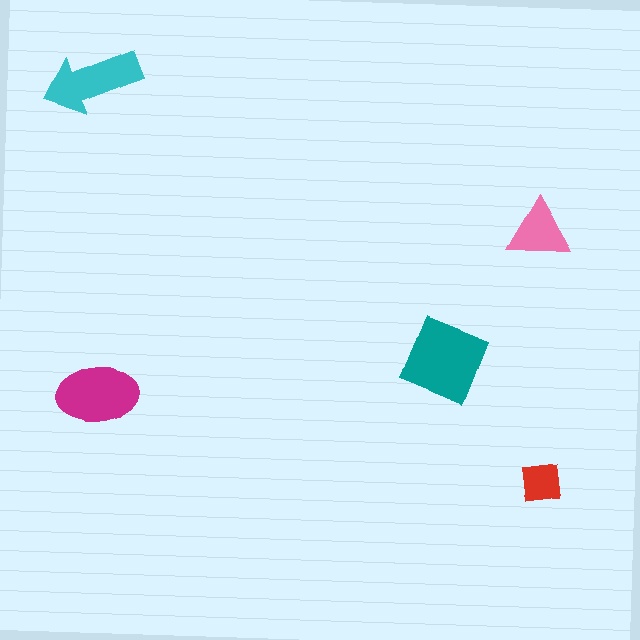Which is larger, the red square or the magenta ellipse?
The magenta ellipse.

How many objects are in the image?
There are 5 objects in the image.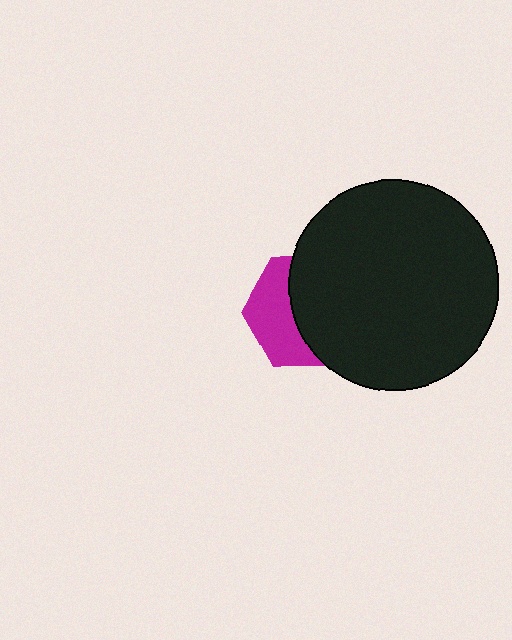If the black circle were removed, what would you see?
You would see the complete magenta hexagon.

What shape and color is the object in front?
The object in front is a black circle.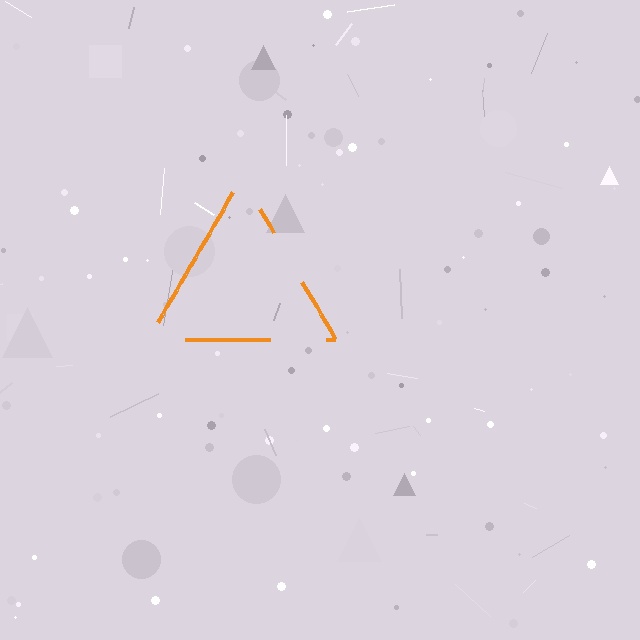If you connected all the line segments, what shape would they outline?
They would outline a triangle.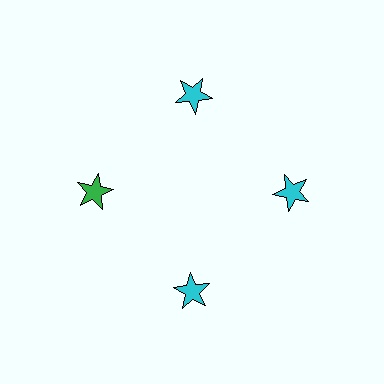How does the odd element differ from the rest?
It has a different color: green instead of cyan.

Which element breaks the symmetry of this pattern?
The green star at roughly the 9 o'clock position breaks the symmetry. All other shapes are cyan stars.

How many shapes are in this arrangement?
There are 4 shapes arranged in a ring pattern.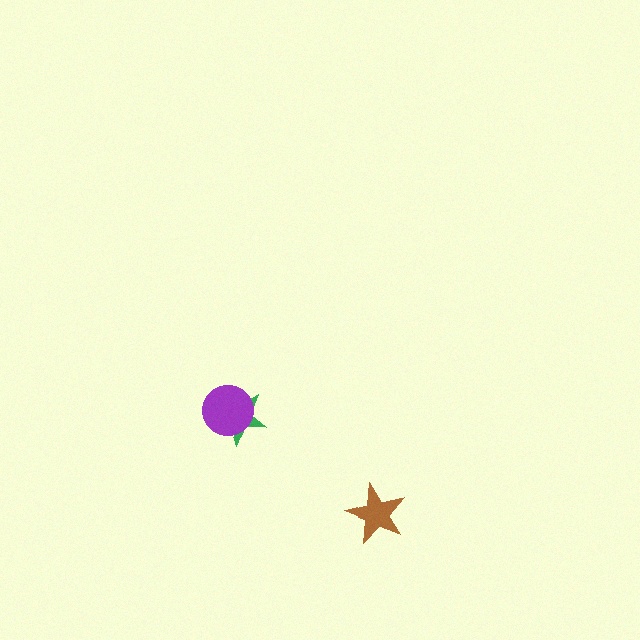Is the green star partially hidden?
Yes, it is partially covered by another shape.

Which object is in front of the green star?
The purple circle is in front of the green star.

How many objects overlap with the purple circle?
1 object overlaps with the purple circle.